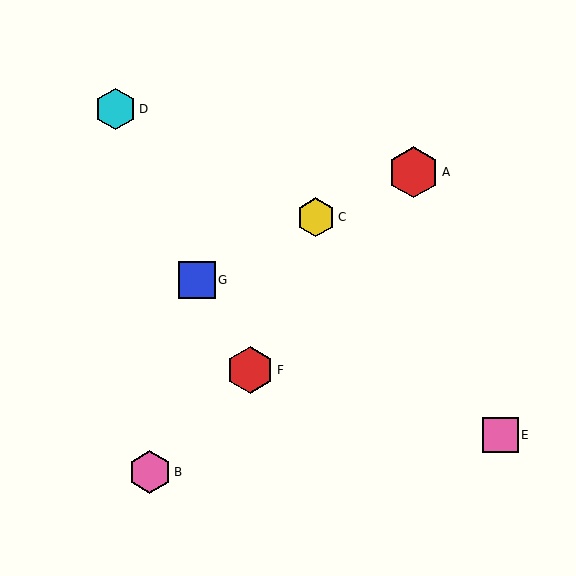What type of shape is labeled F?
Shape F is a red hexagon.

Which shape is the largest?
The red hexagon (labeled A) is the largest.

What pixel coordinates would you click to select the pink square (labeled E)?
Click at (501, 435) to select the pink square E.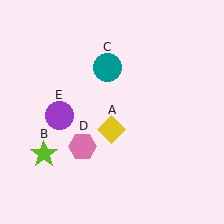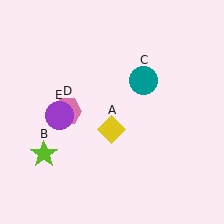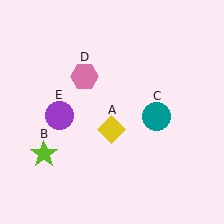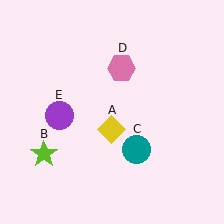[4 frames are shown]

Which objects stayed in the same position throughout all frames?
Yellow diamond (object A) and lime star (object B) and purple circle (object E) remained stationary.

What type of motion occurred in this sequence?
The teal circle (object C), pink hexagon (object D) rotated clockwise around the center of the scene.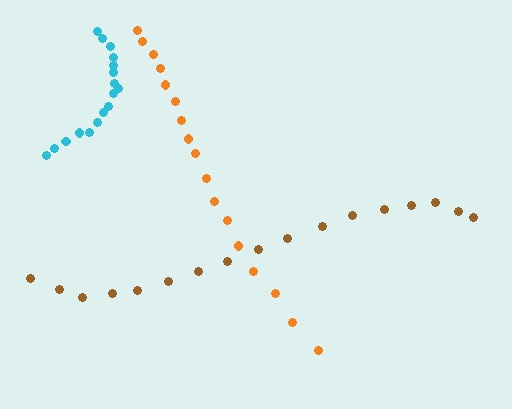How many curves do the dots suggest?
There are 3 distinct paths.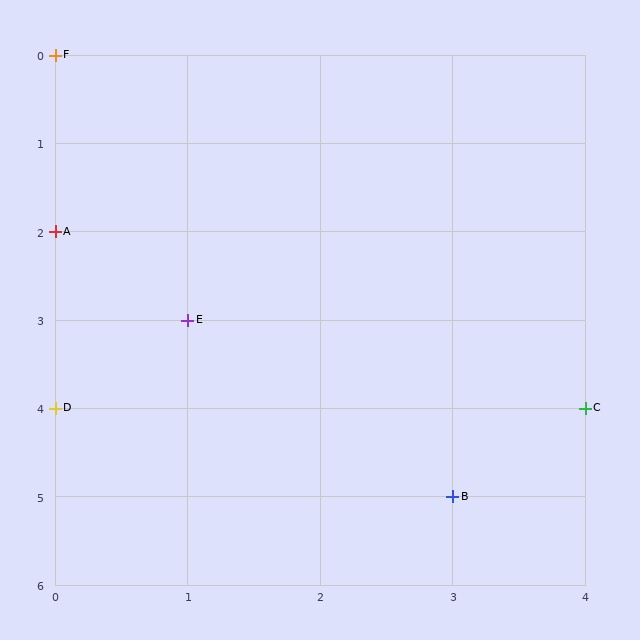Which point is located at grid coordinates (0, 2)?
Point A is at (0, 2).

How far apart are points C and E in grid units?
Points C and E are 3 columns and 1 row apart (about 3.2 grid units diagonally).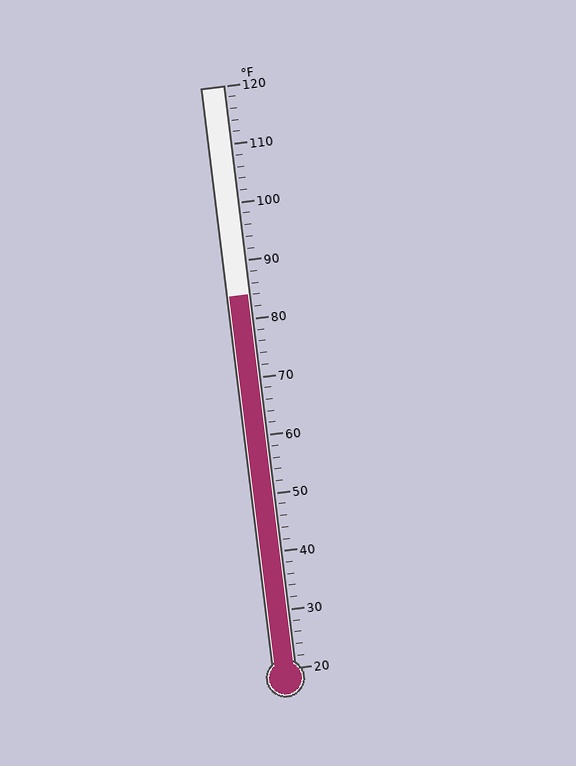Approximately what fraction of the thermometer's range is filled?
The thermometer is filled to approximately 65% of its range.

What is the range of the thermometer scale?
The thermometer scale ranges from 20°F to 120°F.